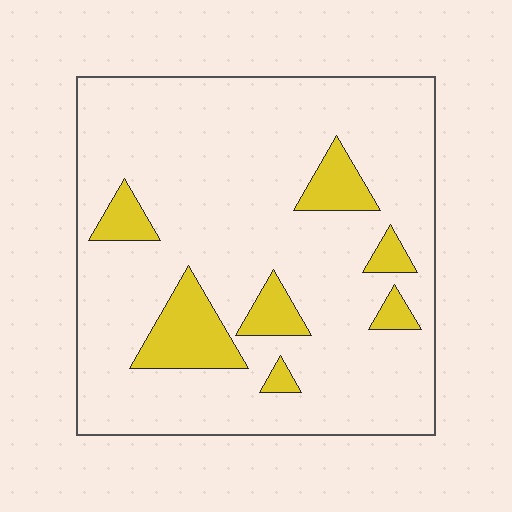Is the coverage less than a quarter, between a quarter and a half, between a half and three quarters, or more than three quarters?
Less than a quarter.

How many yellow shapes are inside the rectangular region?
7.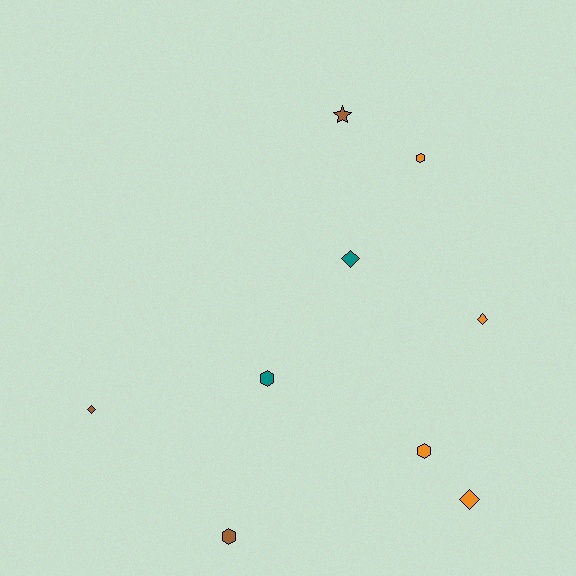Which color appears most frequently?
Orange, with 4 objects.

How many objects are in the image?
There are 9 objects.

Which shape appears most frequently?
Diamond, with 4 objects.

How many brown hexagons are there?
There is 1 brown hexagon.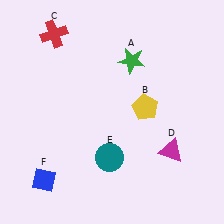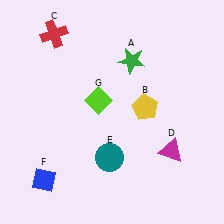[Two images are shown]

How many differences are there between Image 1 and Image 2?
There is 1 difference between the two images.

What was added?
A lime diamond (G) was added in Image 2.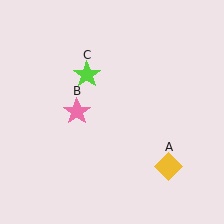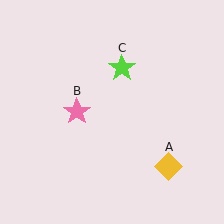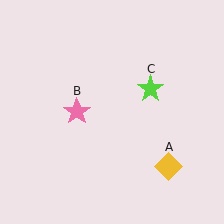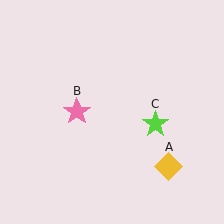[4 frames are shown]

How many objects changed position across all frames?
1 object changed position: lime star (object C).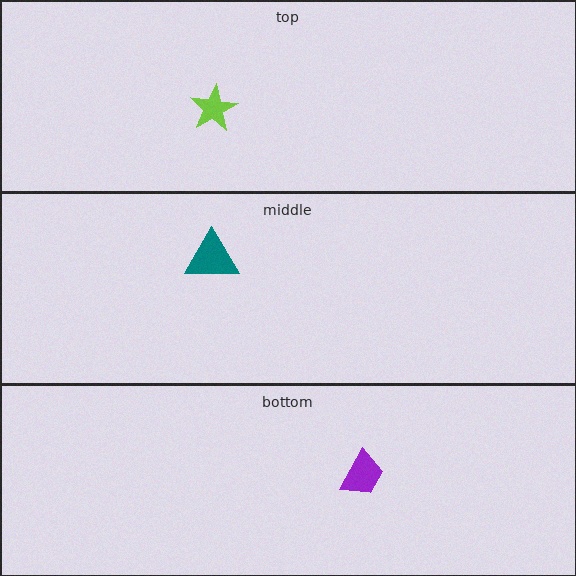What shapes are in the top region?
The lime star.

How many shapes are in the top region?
1.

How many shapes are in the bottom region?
1.